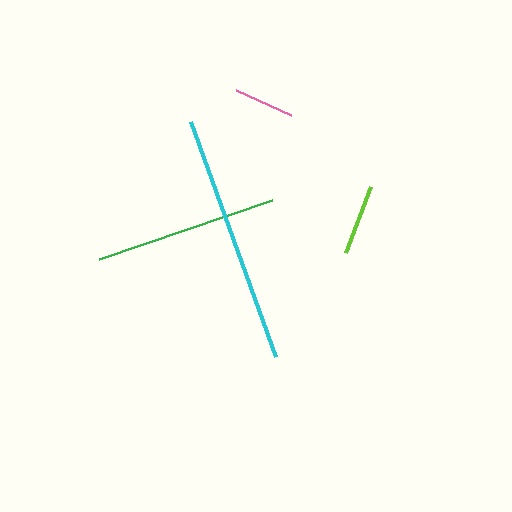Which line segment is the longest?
The cyan line is the longest at approximately 249 pixels.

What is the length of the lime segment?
The lime segment is approximately 71 pixels long.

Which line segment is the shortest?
The pink line is the shortest at approximately 60 pixels.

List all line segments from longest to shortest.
From longest to shortest: cyan, green, lime, pink.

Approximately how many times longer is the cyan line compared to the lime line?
The cyan line is approximately 3.5 times the length of the lime line.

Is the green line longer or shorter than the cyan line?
The cyan line is longer than the green line.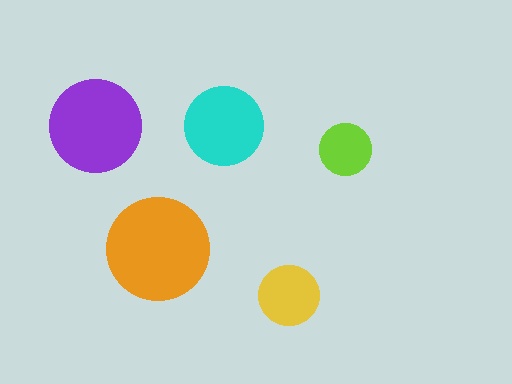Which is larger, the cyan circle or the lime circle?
The cyan one.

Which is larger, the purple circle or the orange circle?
The orange one.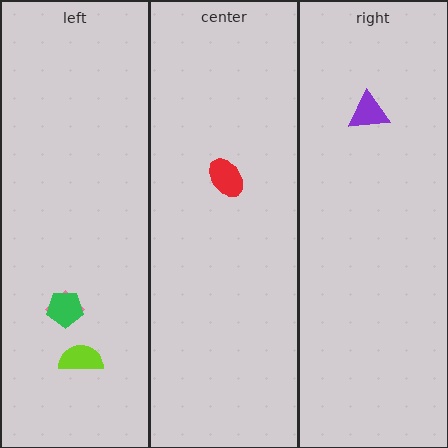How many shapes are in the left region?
3.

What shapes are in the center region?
The red ellipse.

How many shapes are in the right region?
1.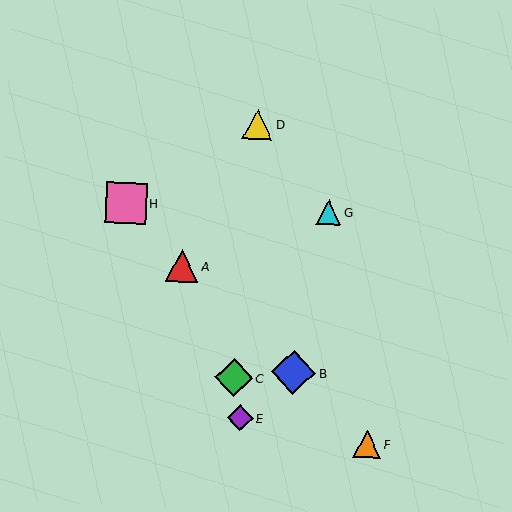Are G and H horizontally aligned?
Yes, both are at y≈212.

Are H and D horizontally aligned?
No, H is at y≈203 and D is at y≈124.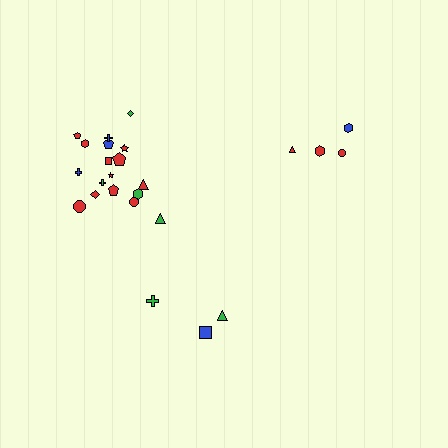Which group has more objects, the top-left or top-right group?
The top-left group.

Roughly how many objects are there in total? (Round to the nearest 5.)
Roughly 25 objects in total.